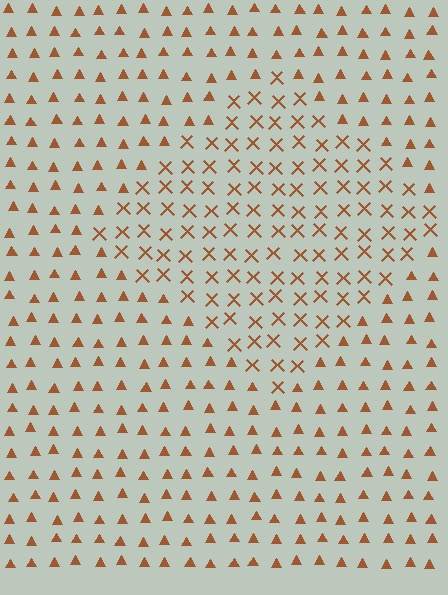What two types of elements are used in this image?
The image uses X marks inside the diamond region and triangles outside it.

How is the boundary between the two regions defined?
The boundary is defined by a change in element shape: X marks inside vs. triangles outside. All elements share the same color and spacing.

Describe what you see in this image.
The image is filled with small brown elements arranged in a uniform grid. A diamond-shaped region contains X marks, while the surrounding area contains triangles. The boundary is defined purely by the change in element shape.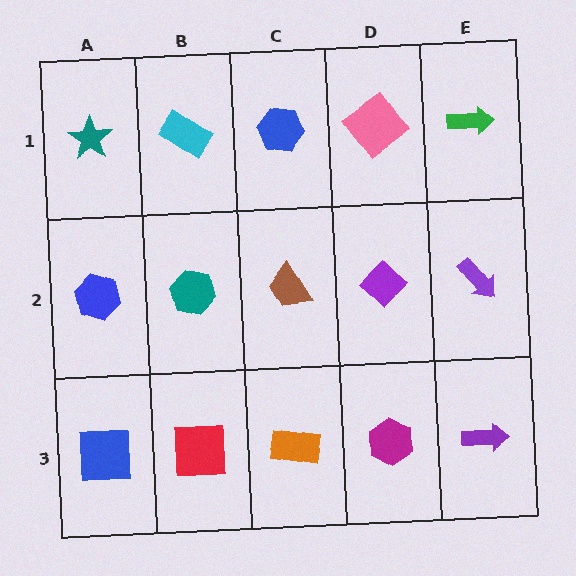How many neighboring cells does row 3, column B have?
3.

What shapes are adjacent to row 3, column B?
A teal hexagon (row 2, column B), a blue square (row 3, column A), an orange rectangle (row 3, column C).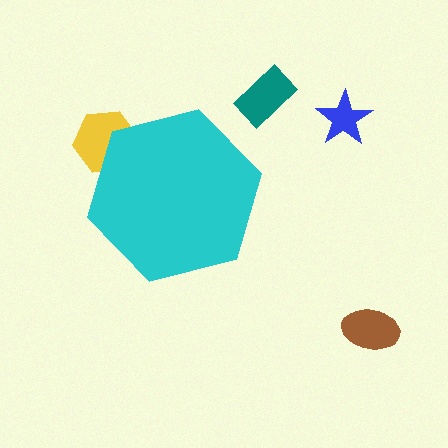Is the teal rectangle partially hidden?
No, the teal rectangle is fully visible.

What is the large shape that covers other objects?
A cyan hexagon.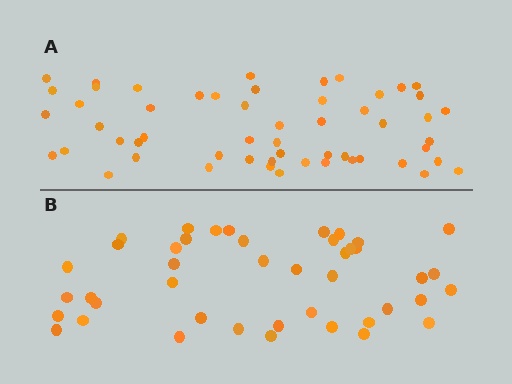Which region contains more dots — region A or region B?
Region A (the top region) has more dots.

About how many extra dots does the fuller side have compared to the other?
Region A has roughly 12 or so more dots than region B.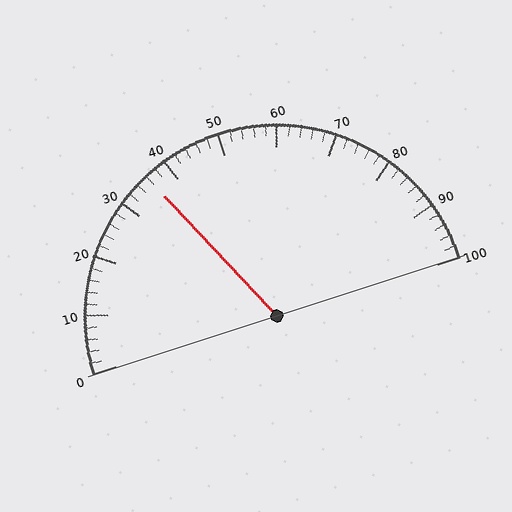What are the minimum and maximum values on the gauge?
The gauge ranges from 0 to 100.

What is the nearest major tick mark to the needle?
The nearest major tick mark is 40.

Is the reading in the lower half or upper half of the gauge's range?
The reading is in the lower half of the range (0 to 100).